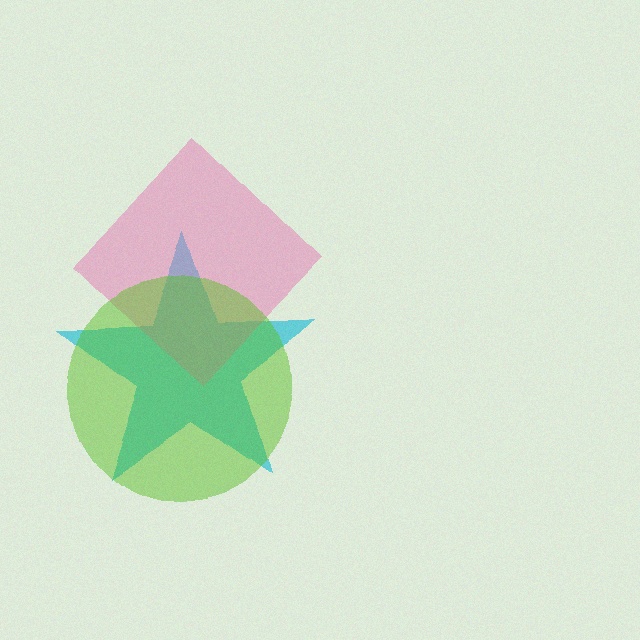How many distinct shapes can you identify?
There are 3 distinct shapes: a cyan star, a pink diamond, a lime circle.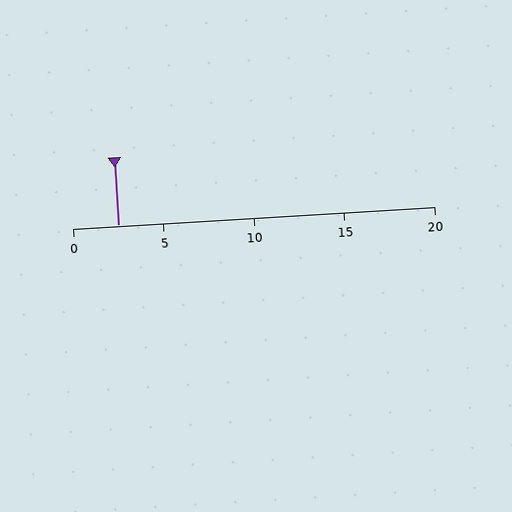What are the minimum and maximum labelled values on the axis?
The axis runs from 0 to 20.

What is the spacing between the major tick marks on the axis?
The major ticks are spaced 5 apart.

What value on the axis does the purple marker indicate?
The marker indicates approximately 2.5.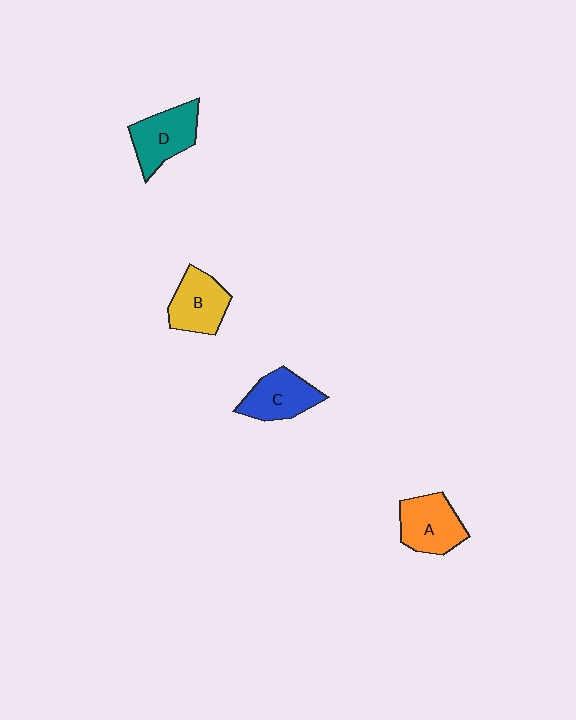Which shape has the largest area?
Shape A (orange).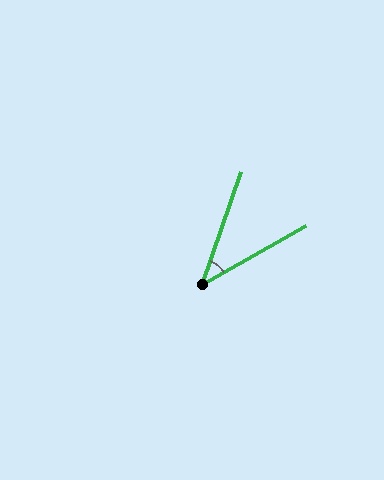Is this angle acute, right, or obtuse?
It is acute.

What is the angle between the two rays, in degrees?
Approximately 41 degrees.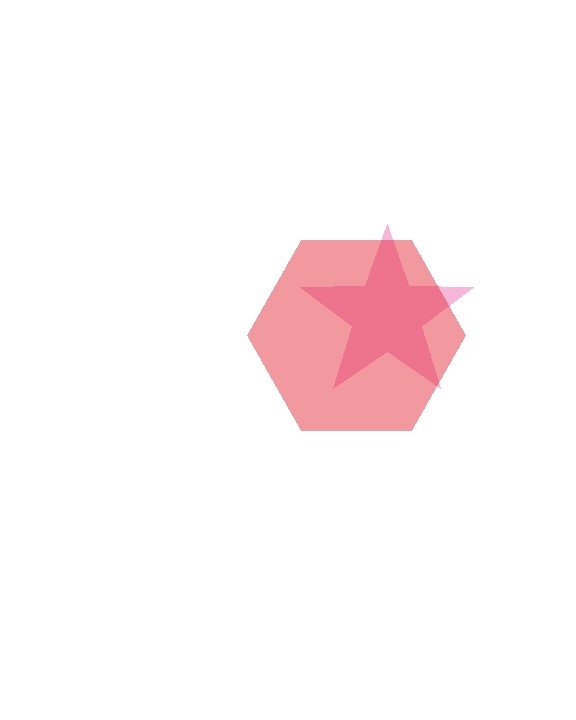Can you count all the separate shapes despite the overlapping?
Yes, there are 2 separate shapes.